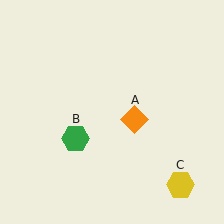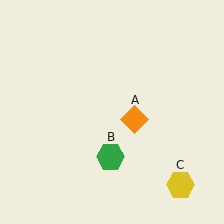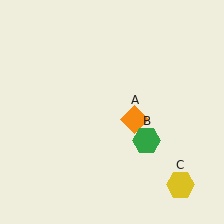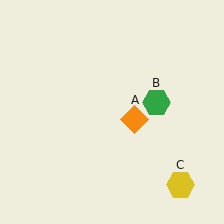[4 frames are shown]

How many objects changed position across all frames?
1 object changed position: green hexagon (object B).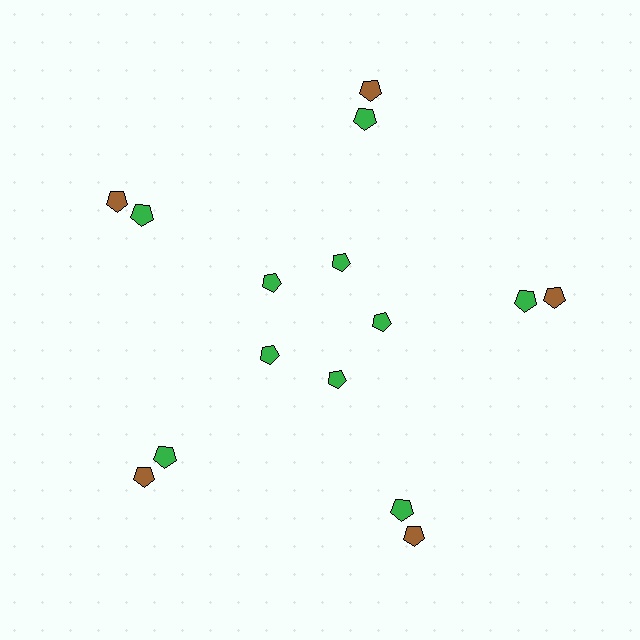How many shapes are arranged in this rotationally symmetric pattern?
There are 15 shapes, arranged in 5 groups of 3.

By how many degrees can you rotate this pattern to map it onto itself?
The pattern maps onto itself every 72 degrees of rotation.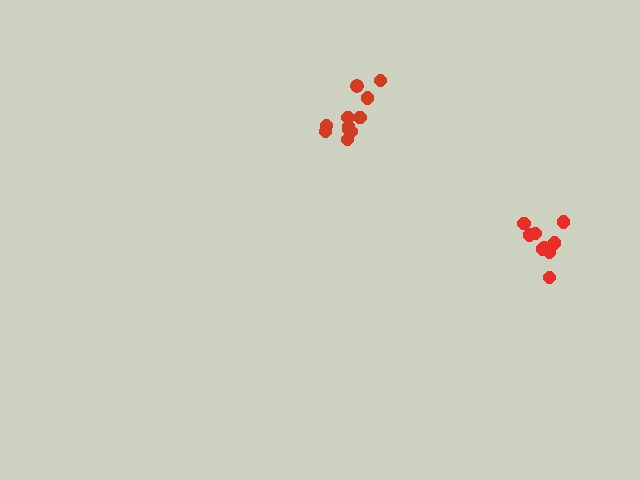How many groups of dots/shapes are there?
There are 2 groups.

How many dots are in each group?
Group 1: 11 dots, Group 2: 9 dots (20 total).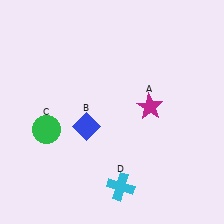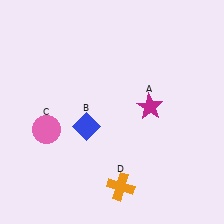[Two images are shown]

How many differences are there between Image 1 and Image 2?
There are 2 differences between the two images.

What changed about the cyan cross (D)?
In Image 1, D is cyan. In Image 2, it changed to orange.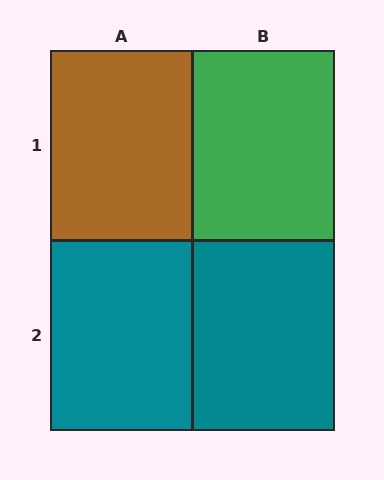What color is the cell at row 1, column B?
Green.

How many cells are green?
1 cell is green.